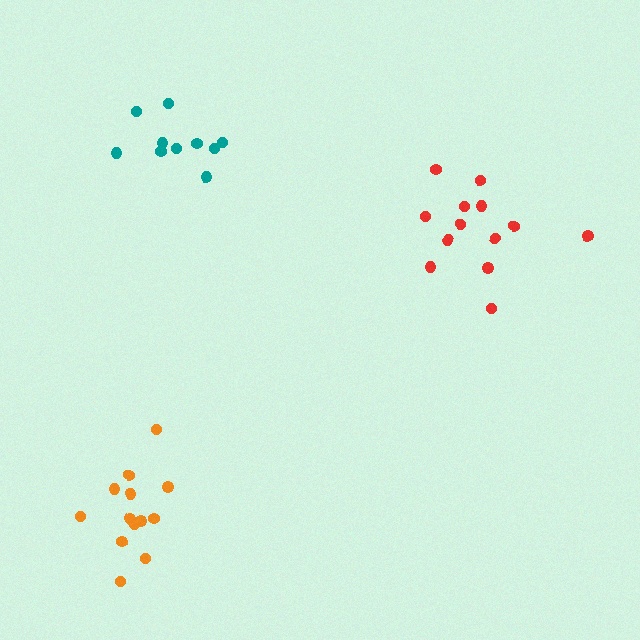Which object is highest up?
The teal cluster is topmost.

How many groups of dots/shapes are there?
There are 3 groups.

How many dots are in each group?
Group 1: 13 dots, Group 2: 13 dots, Group 3: 10 dots (36 total).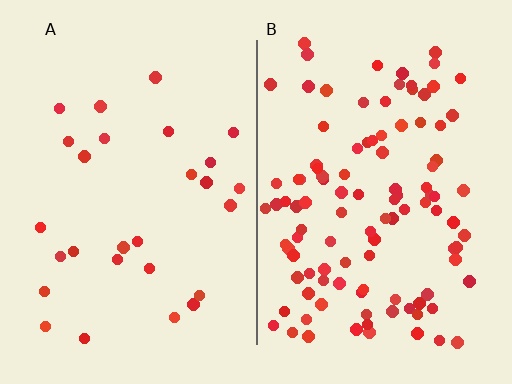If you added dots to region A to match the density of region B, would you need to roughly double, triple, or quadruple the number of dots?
Approximately quadruple.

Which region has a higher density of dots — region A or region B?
B (the right).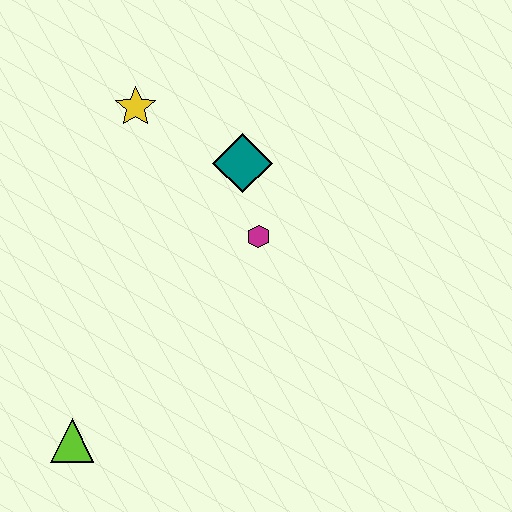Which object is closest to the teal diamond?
The magenta hexagon is closest to the teal diamond.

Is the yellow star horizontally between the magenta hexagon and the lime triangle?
Yes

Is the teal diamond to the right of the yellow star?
Yes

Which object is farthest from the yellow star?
The lime triangle is farthest from the yellow star.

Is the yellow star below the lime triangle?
No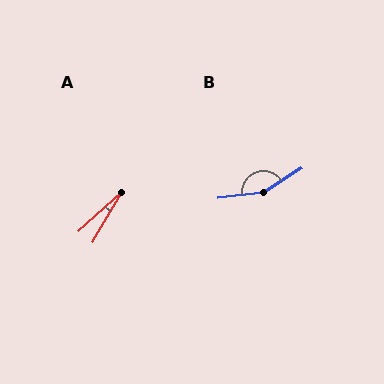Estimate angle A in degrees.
Approximately 18 degrees.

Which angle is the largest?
B, at approximately 154 degrees.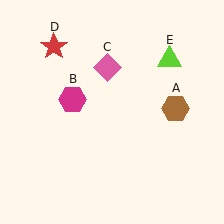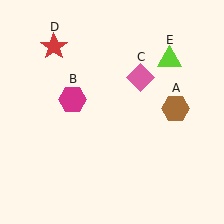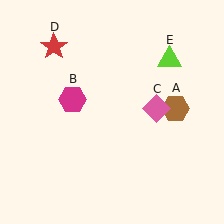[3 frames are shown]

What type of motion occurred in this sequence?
The pink diamond (object C) rotated clockwise around the center of the scene.